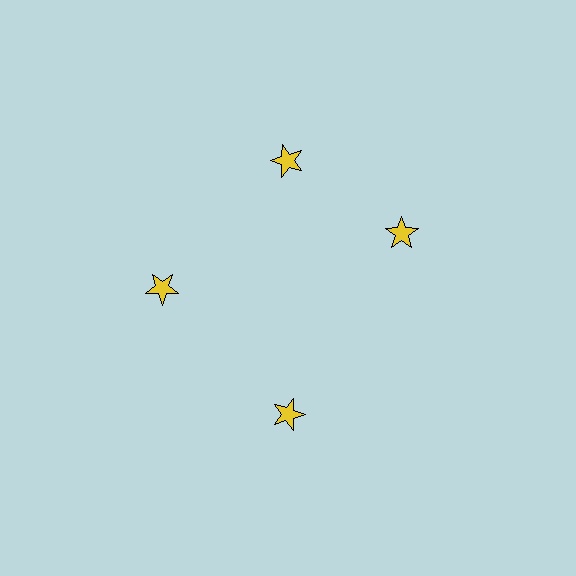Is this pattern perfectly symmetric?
No. The 4 yellow stars are arranged in a ring, but one element near the 3 o'clock position is rotated out of alignment along the ring, breaking the 4-fold rotational symmetry.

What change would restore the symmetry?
The symmetry would be restored by rotating it back into even spacing with its neighbors so that all 4 stars sit at equal angles and equal distance from the center.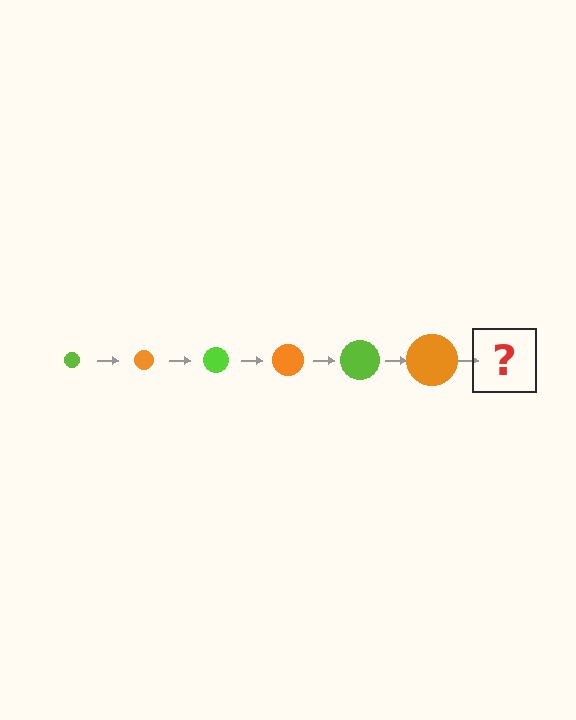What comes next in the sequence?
The next element should be a lime circle, larger than the previous one.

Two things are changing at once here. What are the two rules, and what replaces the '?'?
The two rules are that the circle grows larger each step and the color cycles through lime and orange. The '?' should be a lime circle, larger than the previous one.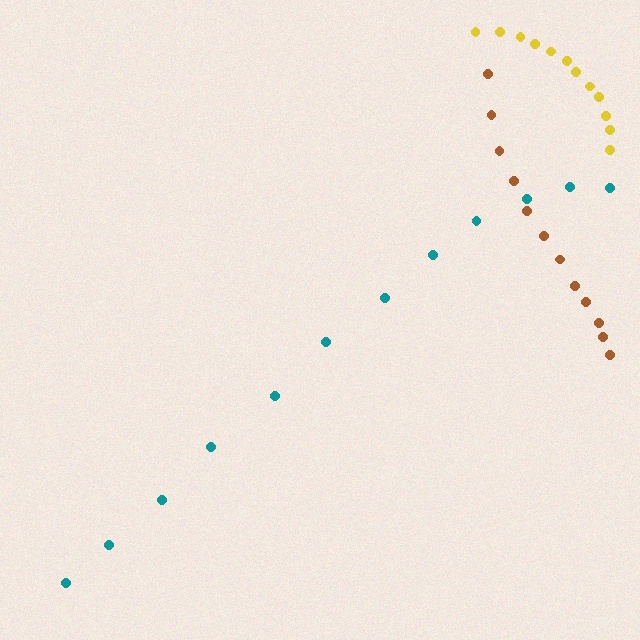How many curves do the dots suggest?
There are 3 distinct paths.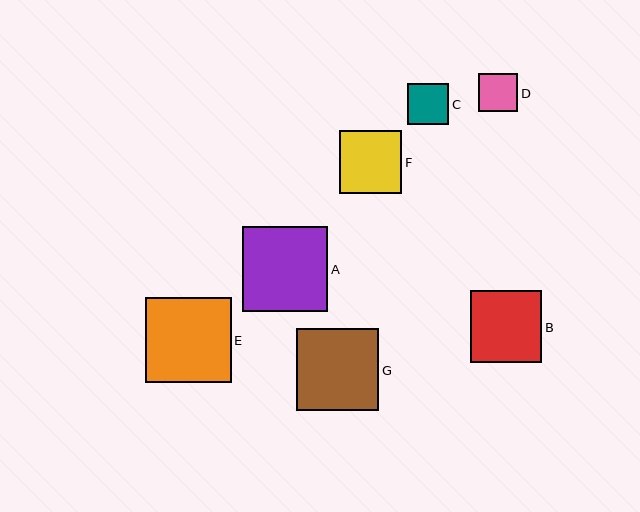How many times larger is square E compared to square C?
Square E is approximately 2.1 times the size of square C.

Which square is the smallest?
Square D is the smallest with a size of approximately 39 pixels.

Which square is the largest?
Square A is the largest with a size of approximately 86 pixels.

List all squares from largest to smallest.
From largest to smallest: A, E, G, B, F, C, D.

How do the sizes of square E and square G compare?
Square E and square G are approximately the same size.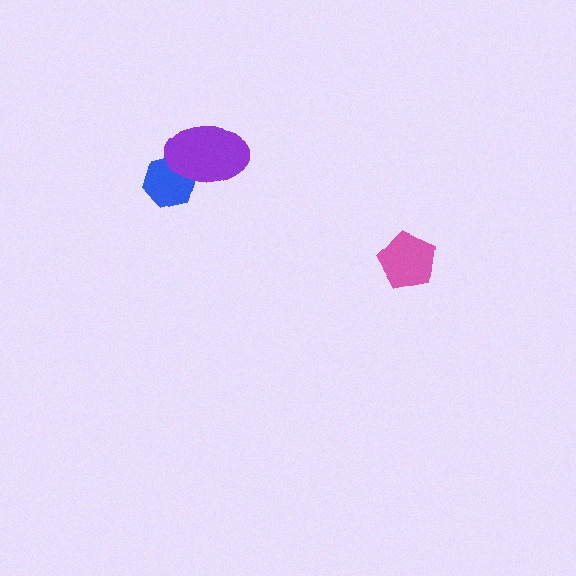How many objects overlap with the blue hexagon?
1 object overlaps with the blue hexagon.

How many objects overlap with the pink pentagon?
0 objects overlap with the pink pentagon.